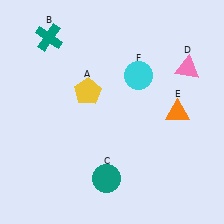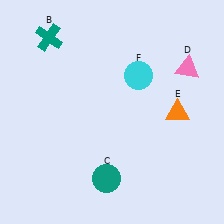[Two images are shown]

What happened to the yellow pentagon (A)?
The yellow pentagon (A) was removed in Image 2. It was in the top-left area of Image 1.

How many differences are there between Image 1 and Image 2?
There is 1 difference between the two images.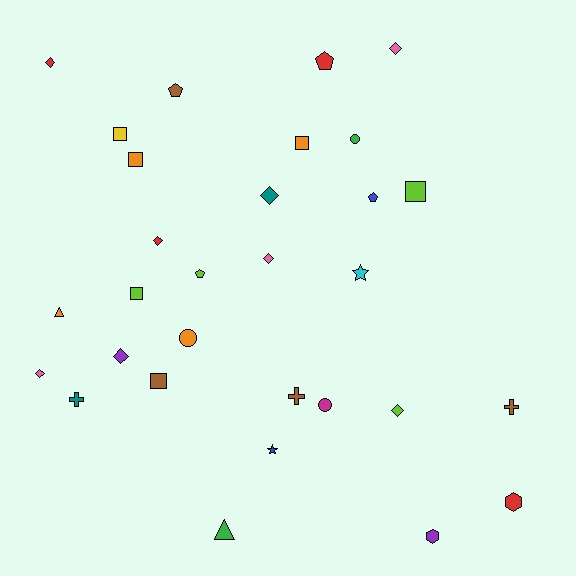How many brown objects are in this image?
There are 4 brown objects.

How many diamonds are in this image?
There are 8 diamonds.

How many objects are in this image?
There are 30 objects.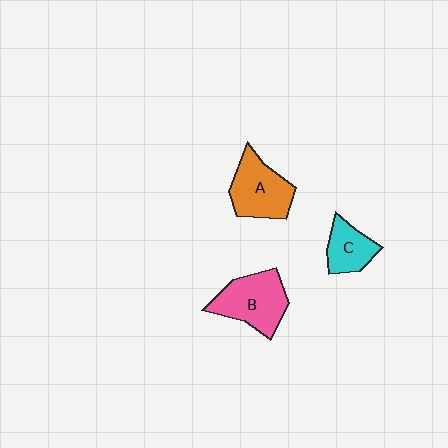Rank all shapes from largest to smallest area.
From largest to smallest: B (pink), A (orange), C (cyan).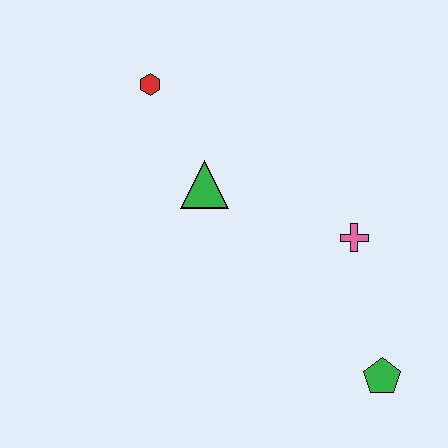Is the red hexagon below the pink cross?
No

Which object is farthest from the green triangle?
The green pentagon is farthest from the green triangle.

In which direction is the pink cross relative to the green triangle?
The pink cross is to the right of the green triangle.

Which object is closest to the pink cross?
The green pentagon is closest to the pink cross.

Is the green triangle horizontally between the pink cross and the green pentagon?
No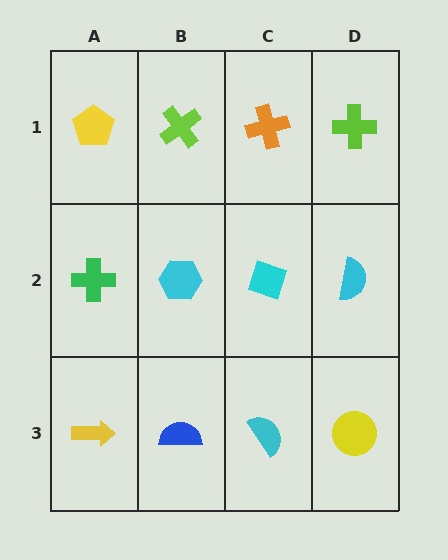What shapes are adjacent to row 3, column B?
A cyan hexagon (row 2, column B), a yellow arrow (row 3, column A), a cyan semicircle (row 3, column C).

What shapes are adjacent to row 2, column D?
A lime cross (row 1, column D), a yellow circle (row 3, column D), a cyan diamond (row 2, column C).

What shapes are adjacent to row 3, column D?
A cyan semicircle (row 2, column D), a cyan semicircle (row 3, column C).